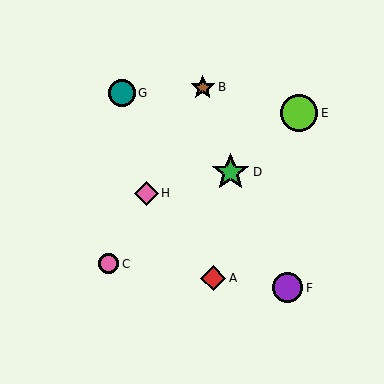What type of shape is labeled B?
Shape B is a brown star.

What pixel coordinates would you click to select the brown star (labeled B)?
Click at (203, 87) to select the brown star B.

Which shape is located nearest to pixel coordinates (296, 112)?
The lime circle (labeled E) at (299, 113) is nearest to that location.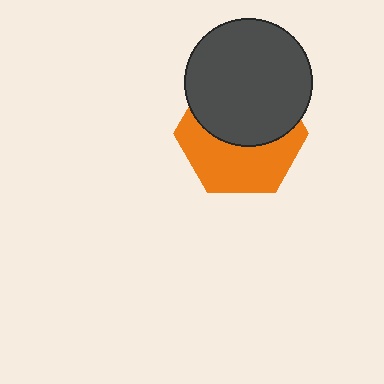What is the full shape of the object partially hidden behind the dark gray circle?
The partially hidden object is an orange hexagon.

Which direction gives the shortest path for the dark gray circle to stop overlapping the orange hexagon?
Moving up gives the shortest separation.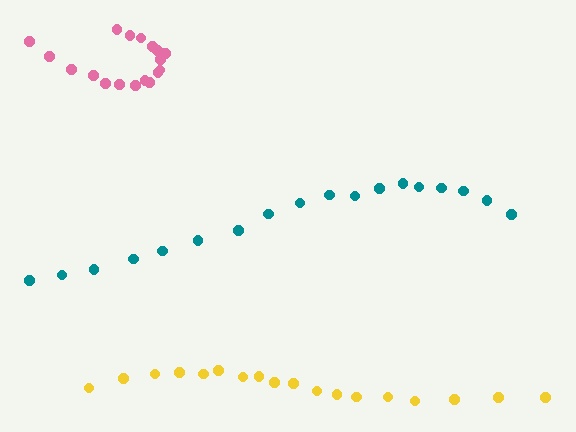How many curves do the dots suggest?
There are 3 distinct paths.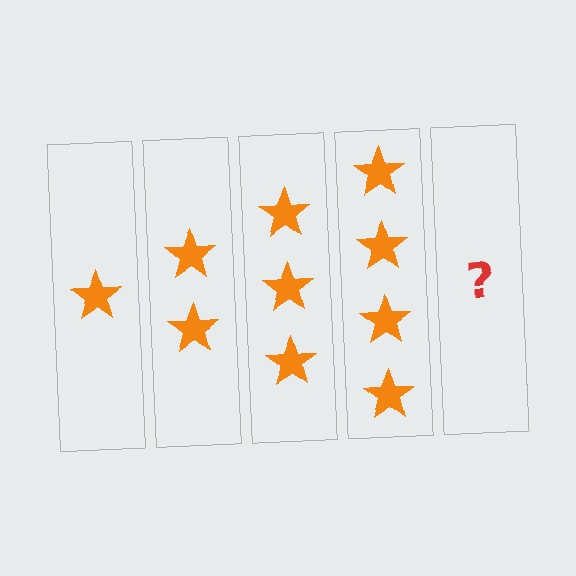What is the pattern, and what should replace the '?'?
The pattern is that each step adds one more star. The '?' should be 5 stars.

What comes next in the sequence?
The next element should be 5 stars.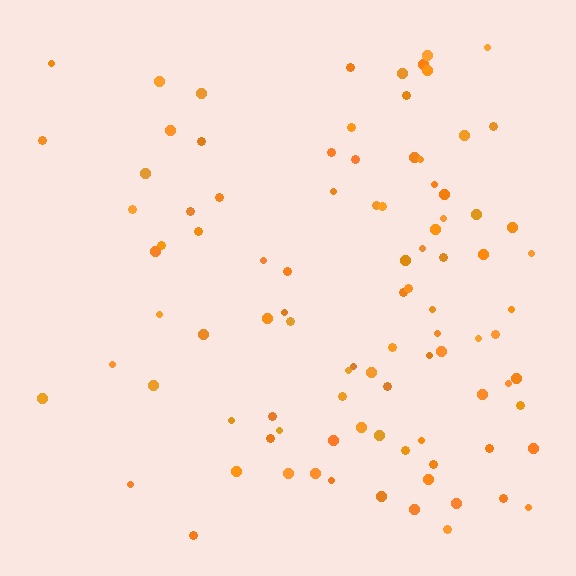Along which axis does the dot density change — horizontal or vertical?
Horizontal.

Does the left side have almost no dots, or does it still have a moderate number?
Still a moderate number, just noticeably fewer than the right.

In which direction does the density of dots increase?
From left to right, with the right side densest.